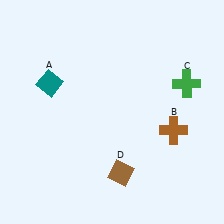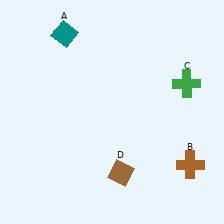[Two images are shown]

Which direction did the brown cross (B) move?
The brown cross (B) moved down.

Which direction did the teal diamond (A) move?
The teal diamond (A) moved up.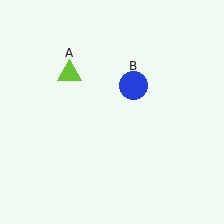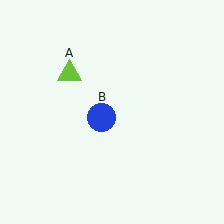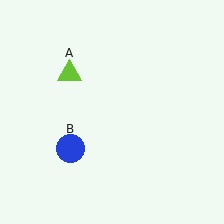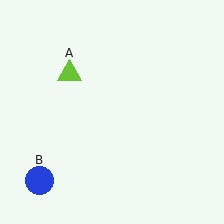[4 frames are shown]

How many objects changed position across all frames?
1 object changed position: blue circle (object B).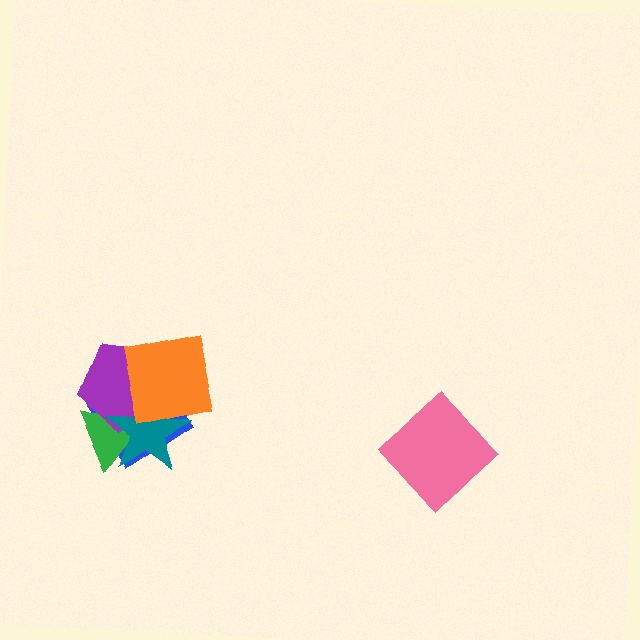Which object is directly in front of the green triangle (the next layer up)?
The purple pentagon is directly in front of the green triangle.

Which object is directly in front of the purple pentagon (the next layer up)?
The teal star is directly in front of the purple pentagon.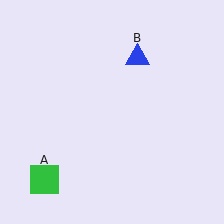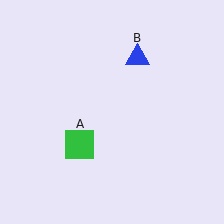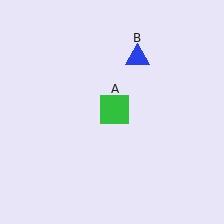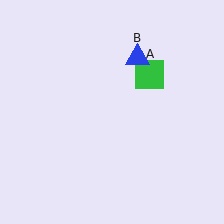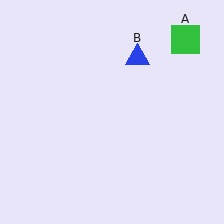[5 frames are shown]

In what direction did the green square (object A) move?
The green square (object A) moved up and to the right.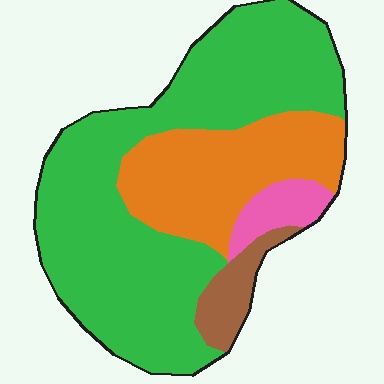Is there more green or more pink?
Green.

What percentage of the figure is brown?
Brown covers 6% of the figure.